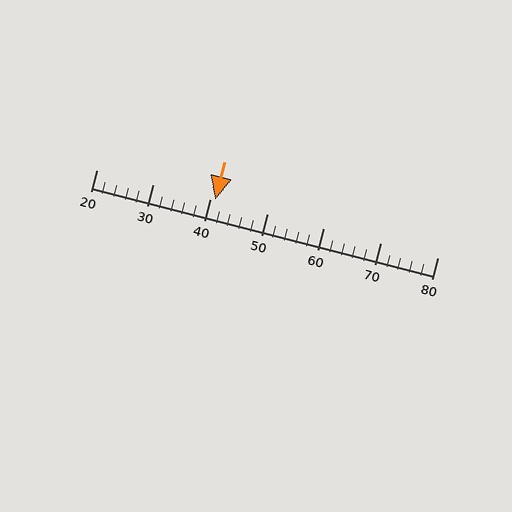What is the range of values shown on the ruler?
The ruler shows values from 20 to 80.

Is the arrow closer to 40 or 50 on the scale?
The arrow is closer to 40.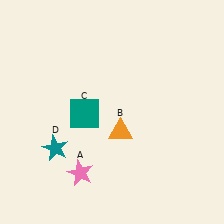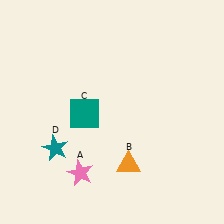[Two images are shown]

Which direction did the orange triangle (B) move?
The orange triangle (B) moved down.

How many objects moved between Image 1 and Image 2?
1 object moved between the two images.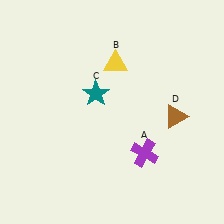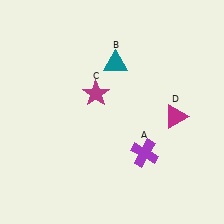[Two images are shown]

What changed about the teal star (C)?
In Image 1, C is teal. In Image 2, it changed to magenta.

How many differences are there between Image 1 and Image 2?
There are 3 differences between the two images.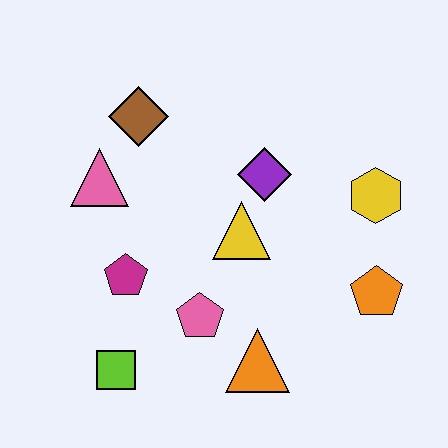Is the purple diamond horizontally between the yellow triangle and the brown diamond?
No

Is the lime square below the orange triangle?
Yes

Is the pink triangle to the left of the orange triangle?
Yes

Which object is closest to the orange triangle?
The pink pentagon is closest to the orange triangle.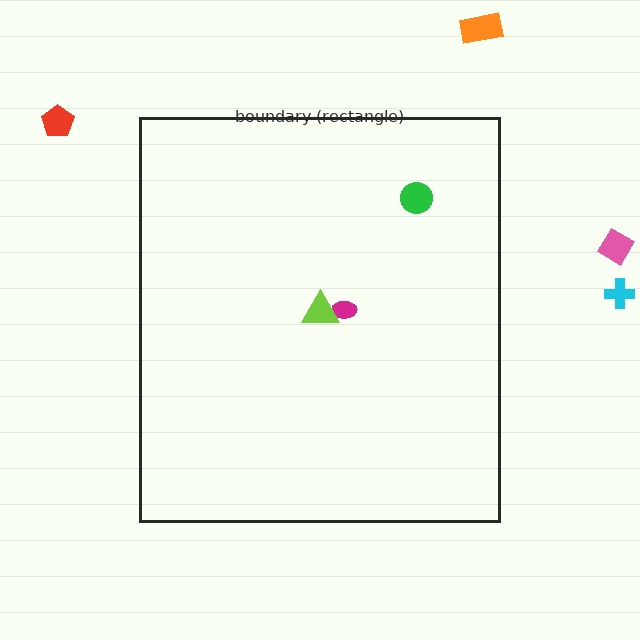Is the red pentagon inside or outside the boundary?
Outside.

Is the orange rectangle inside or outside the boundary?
Outside.